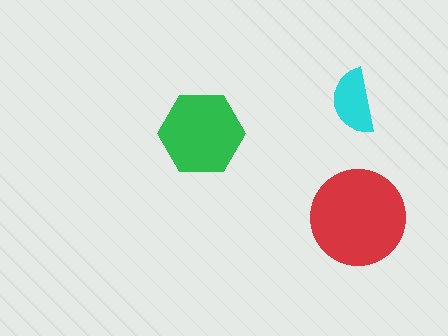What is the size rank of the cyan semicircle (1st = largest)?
3rd.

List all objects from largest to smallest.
The red circle, the green hexagon, the cyan semicircle.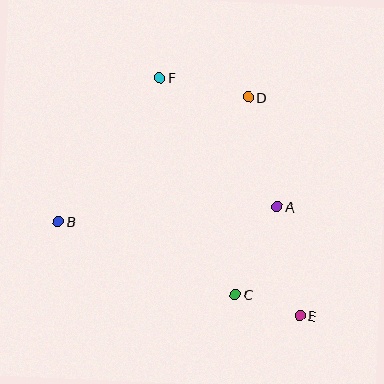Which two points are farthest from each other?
Points E and F are farthest from each other.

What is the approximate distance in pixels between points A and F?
The distance between A and F is approximately 175 pixels.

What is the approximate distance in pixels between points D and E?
The distance between D and E is approximately 225 pixels.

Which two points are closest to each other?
Points C and E are closest to each other.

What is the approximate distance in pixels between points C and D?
The distance between C and D is approximately 197 pixels.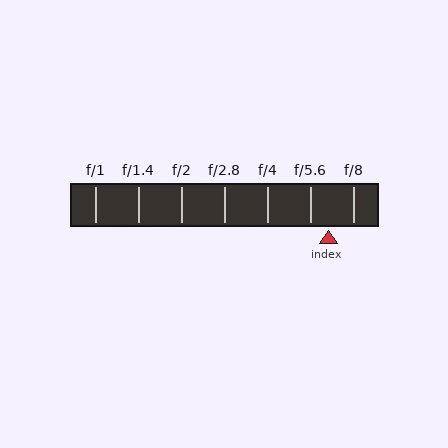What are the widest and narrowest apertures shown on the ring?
The widest aperture shown is f/1 and the narrowest is f/8.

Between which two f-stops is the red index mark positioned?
The index mark is between f/5.6 and f/8.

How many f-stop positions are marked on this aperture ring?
There are 7 f-stop positions marked.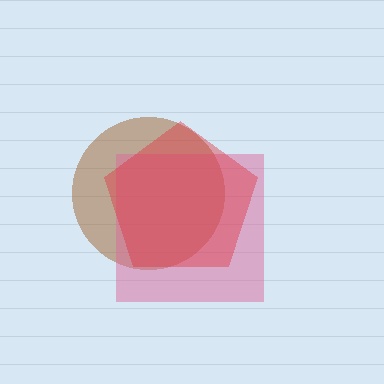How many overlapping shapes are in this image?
There are 3 overlapping shapes in the image.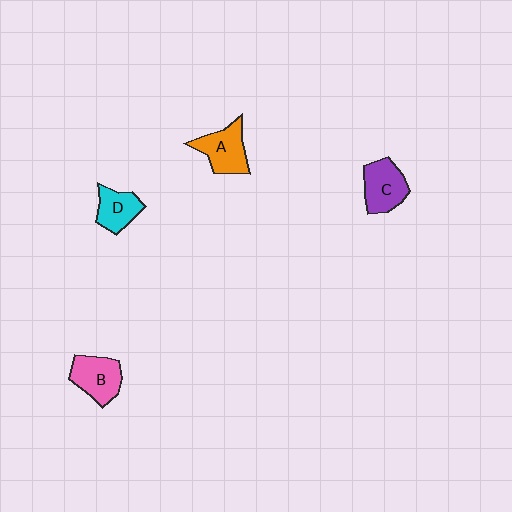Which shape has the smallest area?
Shape D (cyan).